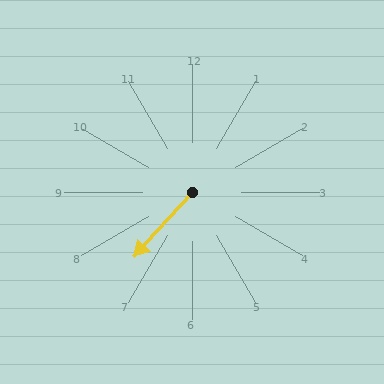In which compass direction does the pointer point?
Southwest.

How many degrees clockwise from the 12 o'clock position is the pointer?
Approximately 222 degrees.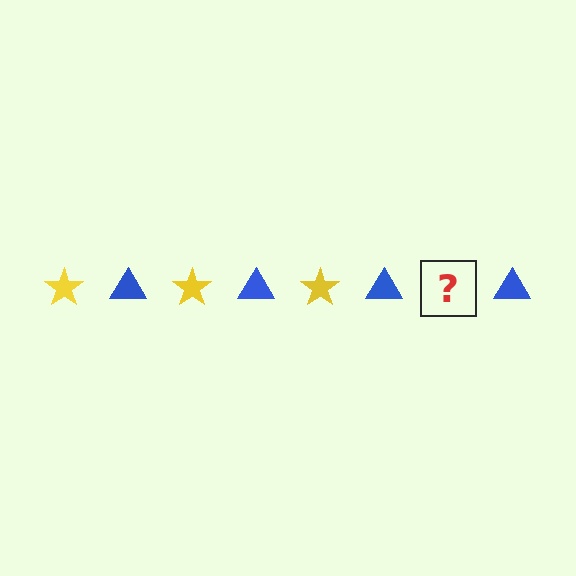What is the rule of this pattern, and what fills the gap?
The rule is that the pattern alternates between yellow star and blue triangle. The gap should be filled with a yellow star.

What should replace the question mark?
The question mark should be replaced with a yellow star.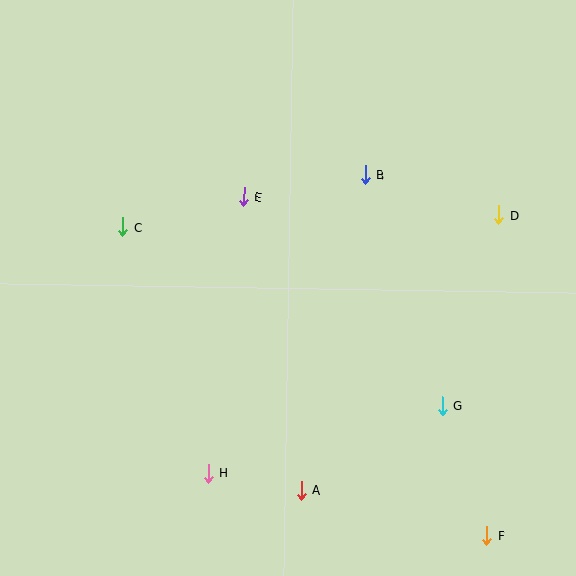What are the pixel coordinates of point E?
Point E is at (243, 197).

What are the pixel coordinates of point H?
Point H is at (208, 473).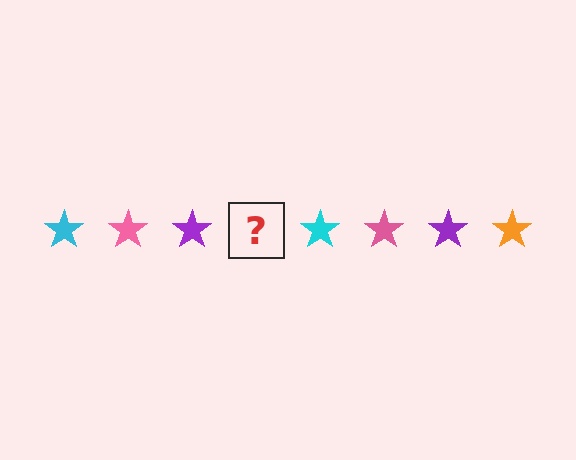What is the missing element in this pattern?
The missing element is an orange star.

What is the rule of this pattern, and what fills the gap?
The rule is that the pattern cycles through cyan, pink, purple, orange stars. The gap should be filled with an orange star.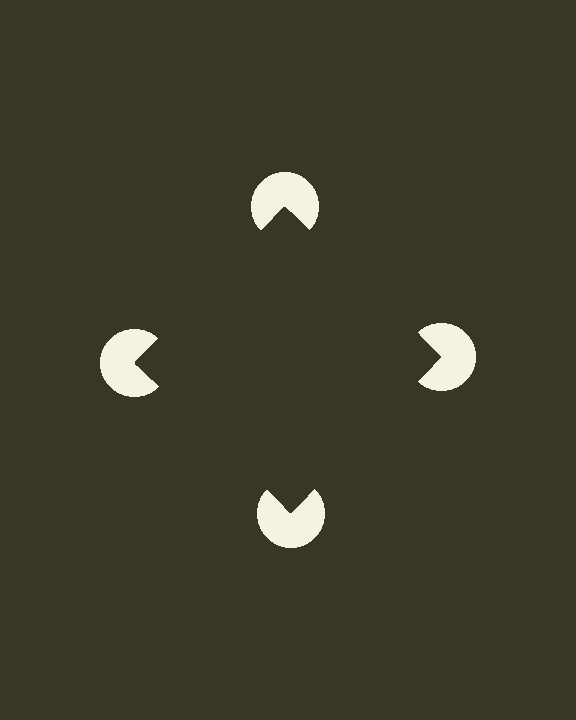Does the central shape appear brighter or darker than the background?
It typically appears slightly darker than the background, even though no actual brightness change is drawn.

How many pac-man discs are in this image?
There are 4 — one at each vertex of the illusory square.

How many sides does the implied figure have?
4 sides.